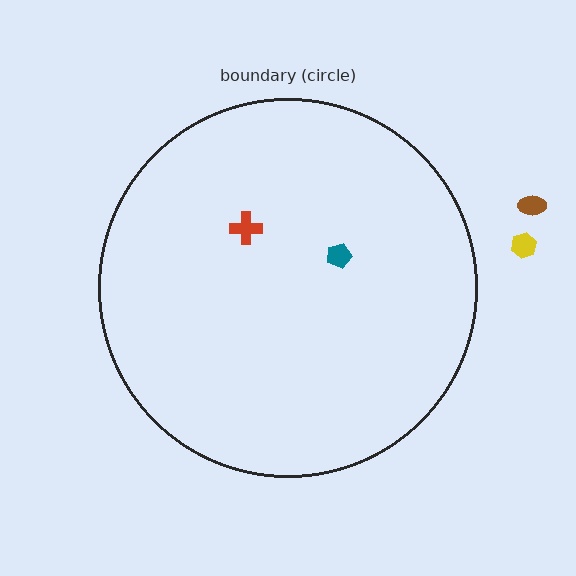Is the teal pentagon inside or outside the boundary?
Inside.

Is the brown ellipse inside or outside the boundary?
Outside.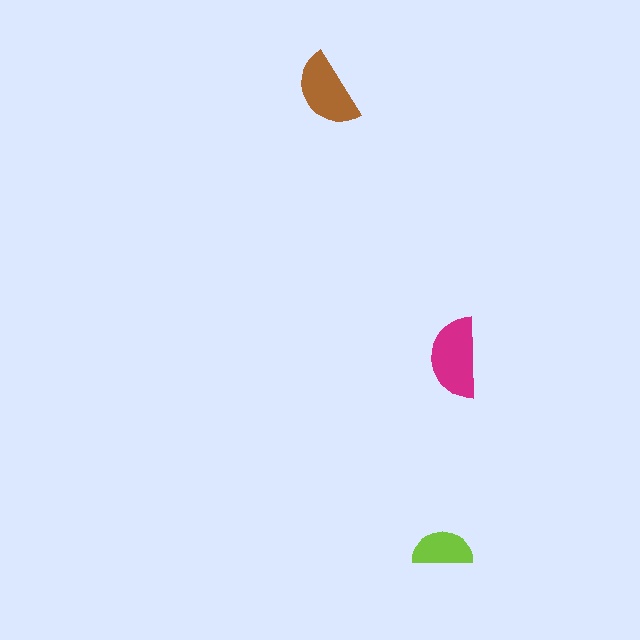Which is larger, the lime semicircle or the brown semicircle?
The brown one.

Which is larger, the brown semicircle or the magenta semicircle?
The magenta one.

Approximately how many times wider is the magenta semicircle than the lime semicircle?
About 1.5 times wider.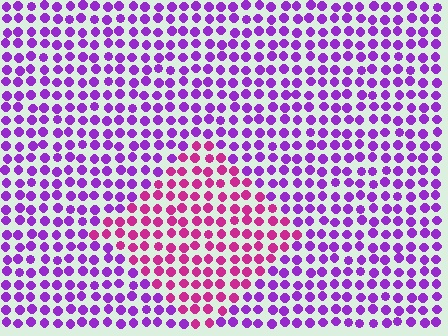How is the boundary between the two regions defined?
The boundary is defined purely by a slight shift in hue (about 41 degrees). Spacing, size, and orientation are identical on both sides.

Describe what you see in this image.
The image is filled with small purple elements in a uniform arrangement. A diamond-shaped region is visible where the elements are tinted to a slightly different hue, forming a subtle color boundary.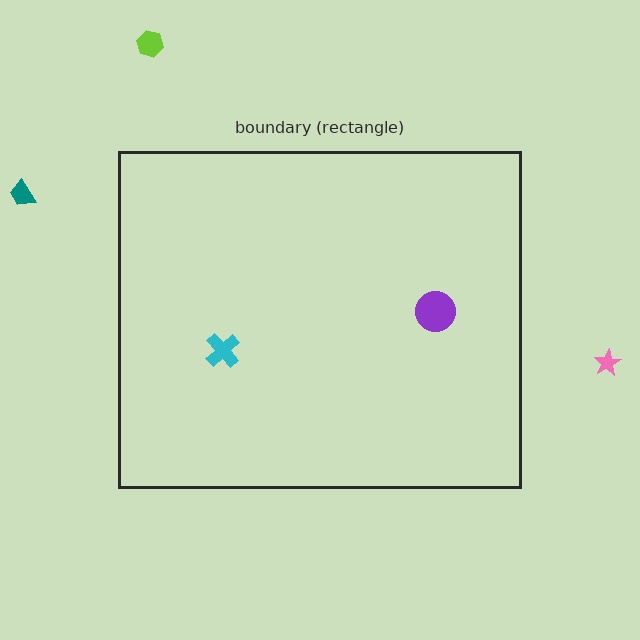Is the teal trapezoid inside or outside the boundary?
Outside.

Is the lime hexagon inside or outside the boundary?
Outside.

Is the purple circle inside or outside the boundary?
Inside.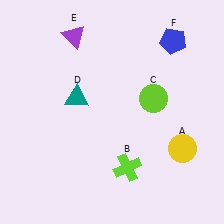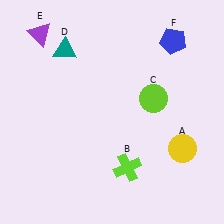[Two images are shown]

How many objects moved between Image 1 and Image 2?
2 objects moved between the two images.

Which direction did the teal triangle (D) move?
The teal triangle (D) moved up.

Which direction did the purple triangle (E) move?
The purple triangle (E) moved left.